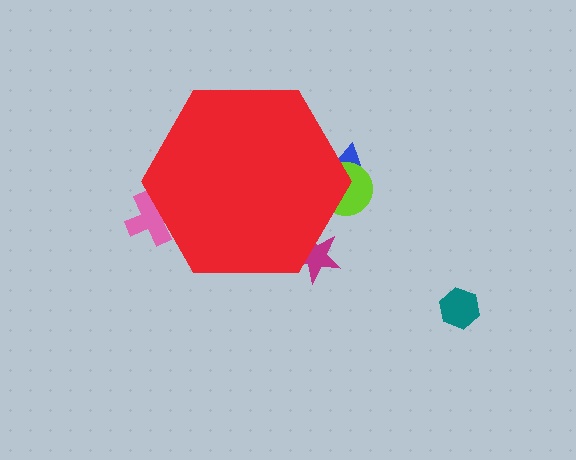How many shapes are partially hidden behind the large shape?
4 shapes are partially hidden.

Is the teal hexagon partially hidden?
No, the teal hexagon is fully visible.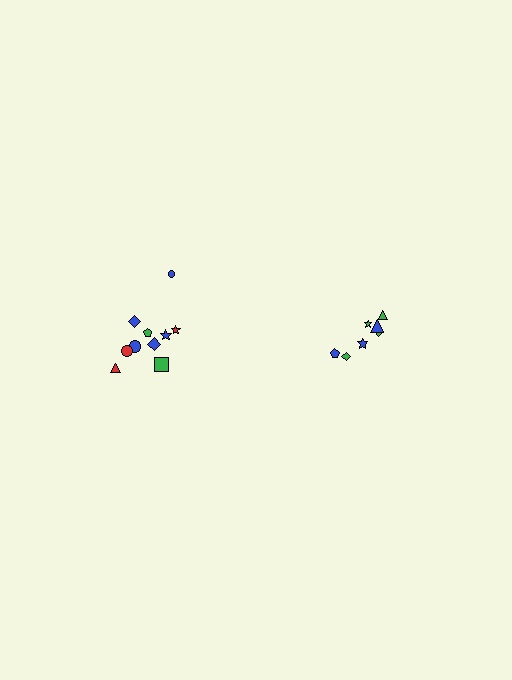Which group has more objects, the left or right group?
The left group.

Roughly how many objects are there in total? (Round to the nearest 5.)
Roughly 15 objects in total.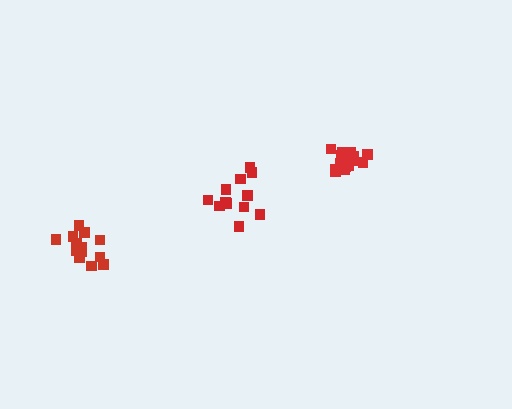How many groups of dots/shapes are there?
There are 3 groups.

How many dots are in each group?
Group 1: 17 dots, Group 2: 13 dots, Group 3: 12 dots (42 total).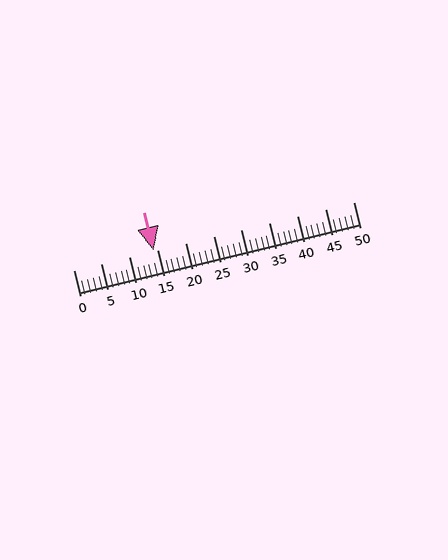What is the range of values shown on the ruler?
The ruler shows values from 0 to 50.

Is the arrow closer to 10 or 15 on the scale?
The arrow is closer to 15.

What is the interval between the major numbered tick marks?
The major tick marks are spaced 5 units apart.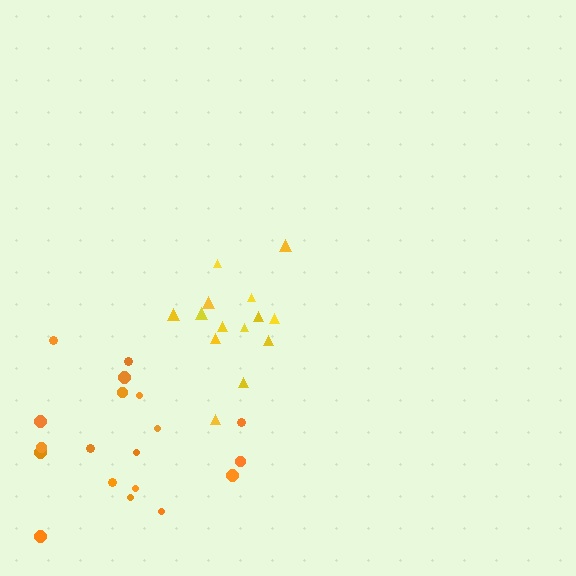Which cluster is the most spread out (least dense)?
Orange.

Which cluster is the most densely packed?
Yellow.